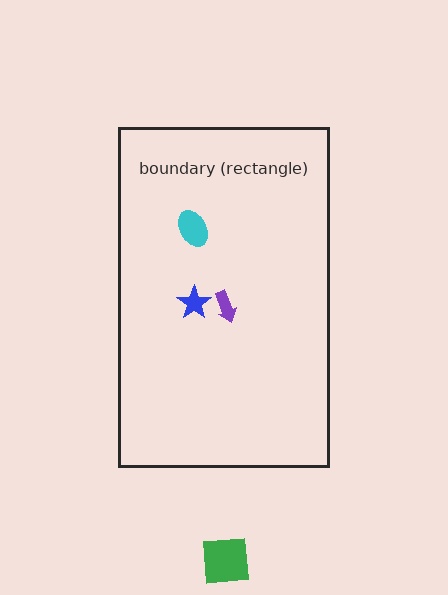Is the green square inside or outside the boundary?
Outside.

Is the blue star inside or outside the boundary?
Inside.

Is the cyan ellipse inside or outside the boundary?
Inside.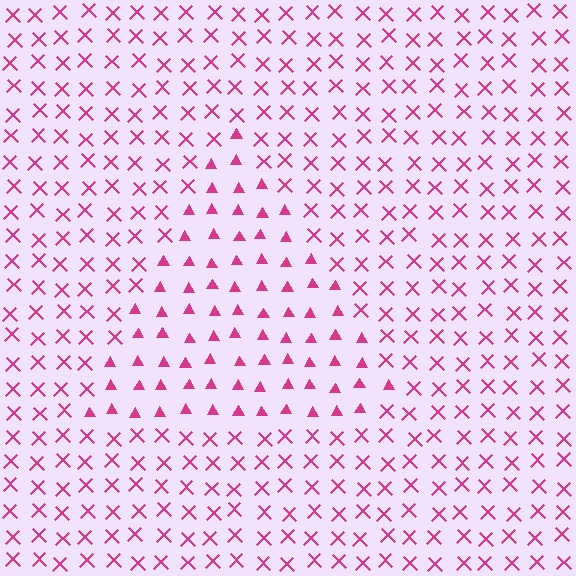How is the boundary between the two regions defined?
The boundary is defined by a change in element shape: triangles inside vs. X marks outside. All elements share the same color and spacing.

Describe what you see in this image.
The image is filled with small magenta elements arranged in a uniform grid. A triangle-shaped region contains triangles, while the surrounding area contains X marks. The boundary is defined purely by the change in element shape.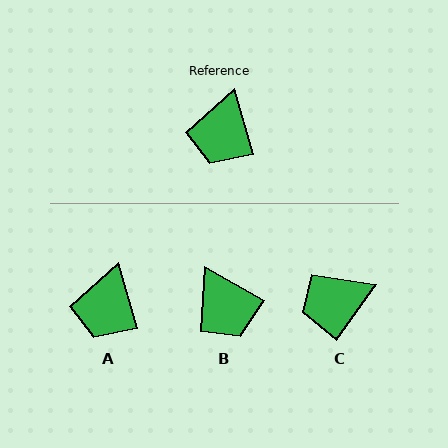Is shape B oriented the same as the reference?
No, it is off by about 45 degrees.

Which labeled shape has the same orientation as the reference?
A.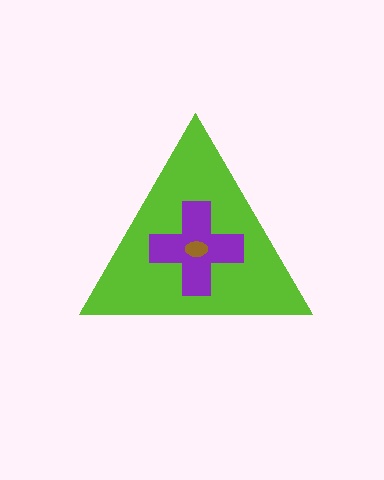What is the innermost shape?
The brown ellipse.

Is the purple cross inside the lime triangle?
Yes.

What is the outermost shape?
The lime triangle.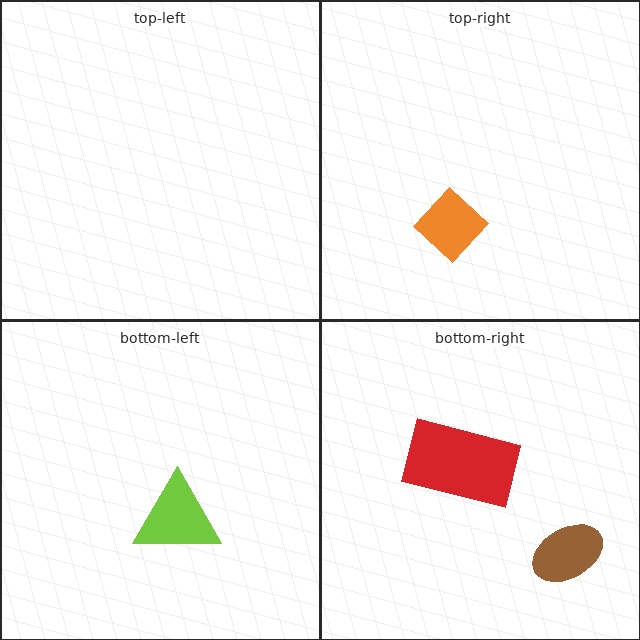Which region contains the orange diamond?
The top-right region.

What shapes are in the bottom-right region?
The brown ellipse, the red rectangle.